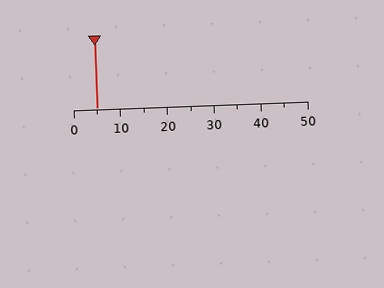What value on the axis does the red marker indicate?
The marker indicates approximately 5.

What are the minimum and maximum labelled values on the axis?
The axis runs from 0 to 50.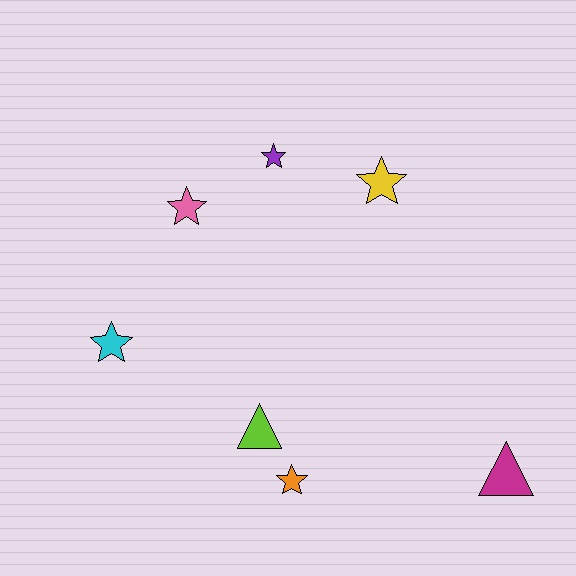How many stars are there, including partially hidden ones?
There are 5 stars.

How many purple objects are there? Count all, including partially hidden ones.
There is 1 purple object.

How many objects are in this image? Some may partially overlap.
There are 7 objects.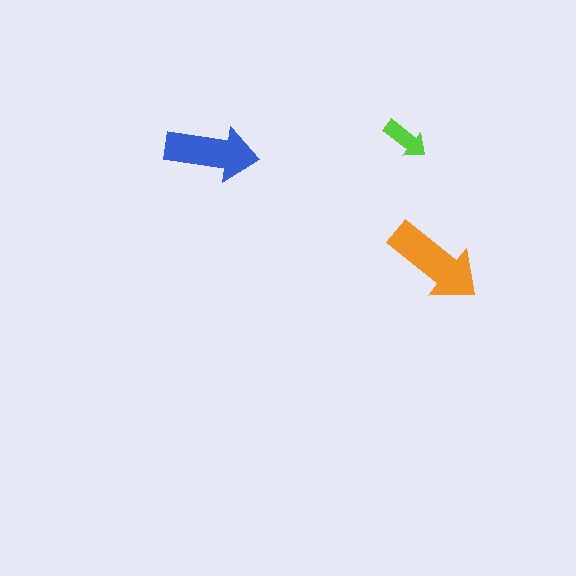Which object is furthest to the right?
The orange arrow is rightmost.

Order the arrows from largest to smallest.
the orange one, the blue one, the lime one.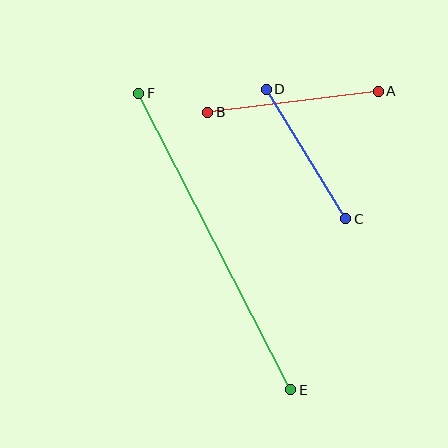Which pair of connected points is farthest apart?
Points E and F are farthest apart.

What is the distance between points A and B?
The distance is approximately 172 pixels.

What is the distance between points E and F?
The distance is approximately 333 pixels.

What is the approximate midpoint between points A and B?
The midpoint is at approximately (293, 102) pixels.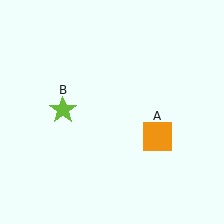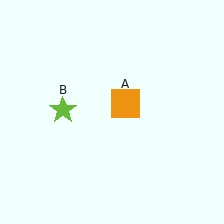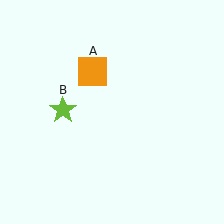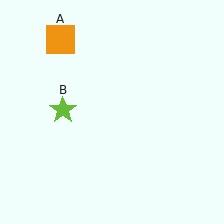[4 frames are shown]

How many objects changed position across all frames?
1 object changed position: orange square (object A).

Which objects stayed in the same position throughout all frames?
Lime star (object B) remained stationary.